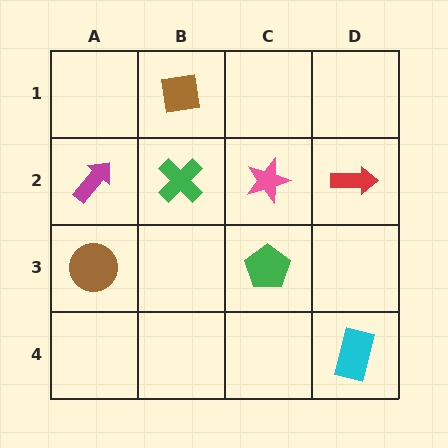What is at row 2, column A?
A magenta arrow.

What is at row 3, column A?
A brown circle.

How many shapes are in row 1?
1 shape.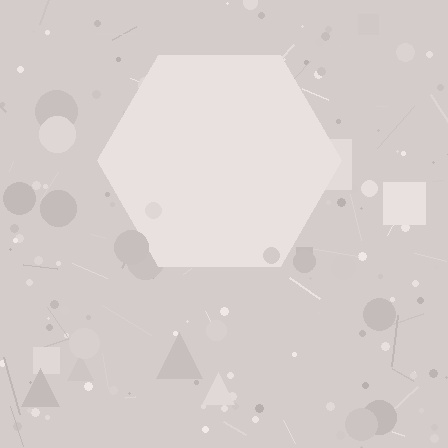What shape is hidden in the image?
A hexagon is hidden in the image.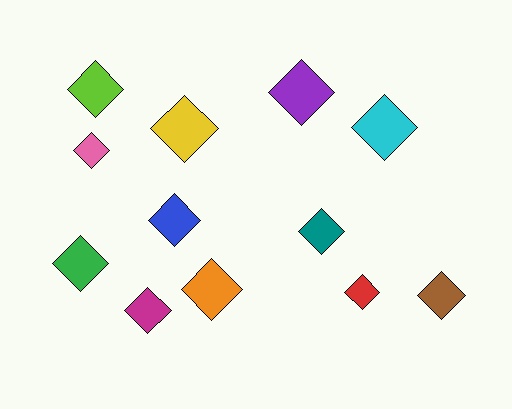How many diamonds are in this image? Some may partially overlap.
There are 12 diamonds.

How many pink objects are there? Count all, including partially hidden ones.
There is 1 pink object.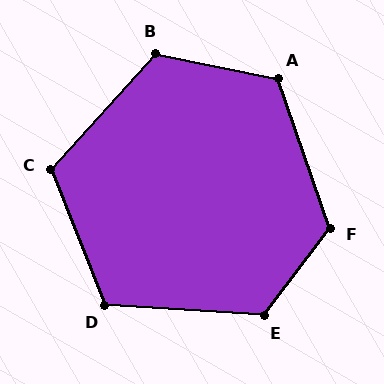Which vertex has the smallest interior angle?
D, at approximately 115 degrees.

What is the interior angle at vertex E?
Approximately 124 degrees (obtuse).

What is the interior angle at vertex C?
Approximately 116 degrees (obtuse).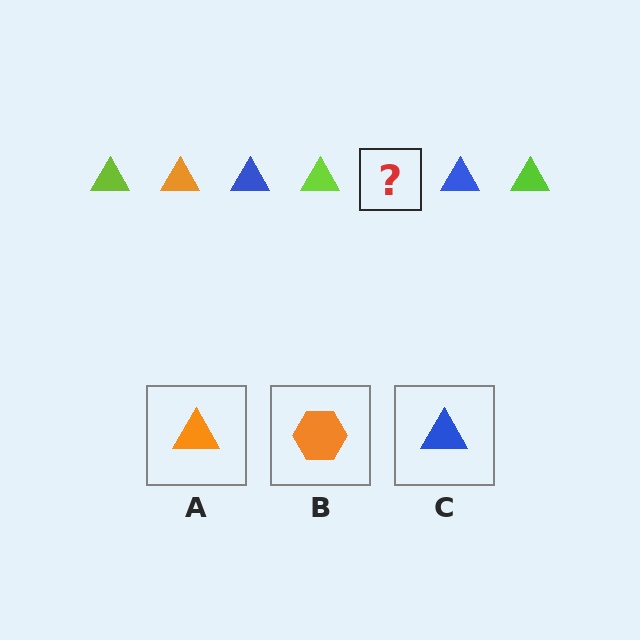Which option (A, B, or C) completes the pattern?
A.